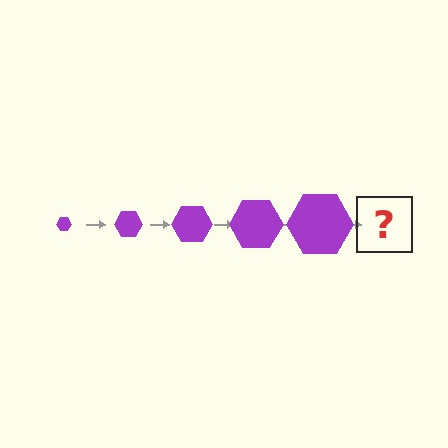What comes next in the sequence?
The next element should be a purple hexagon, larger than the previous one.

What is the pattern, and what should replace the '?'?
The pattern is that the hexagon gets progressively larger each step. The '?' should be a purple hexagon, larger than the previous one.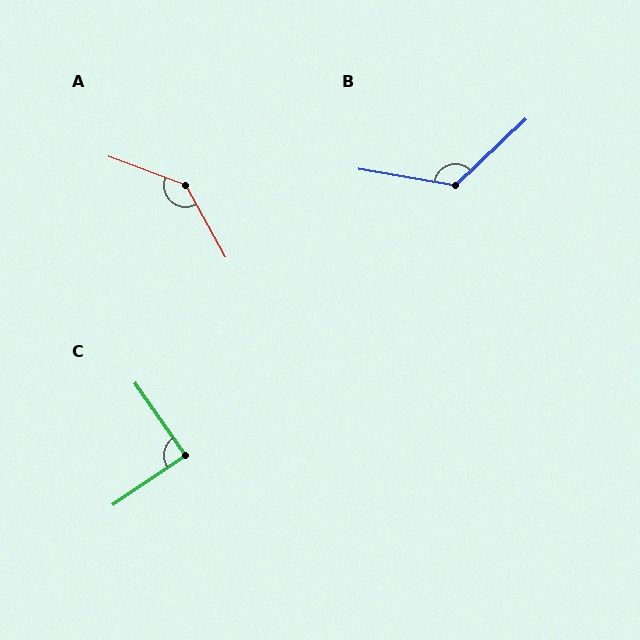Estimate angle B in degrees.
Approximately 127 degrees.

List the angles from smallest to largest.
C (90°), B (127°), A (140°).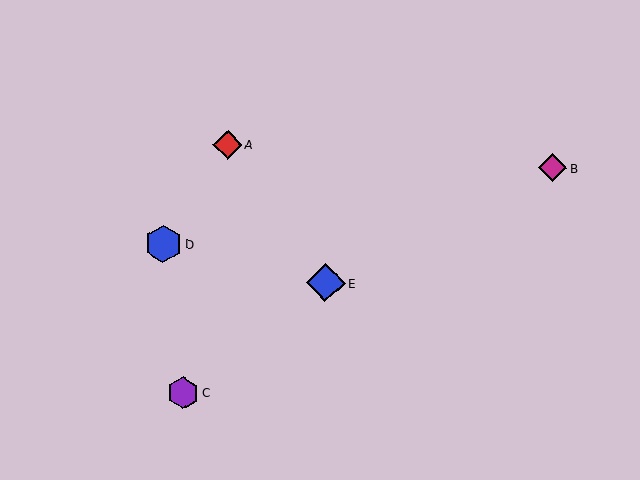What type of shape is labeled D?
Shape D is a blue hexagon.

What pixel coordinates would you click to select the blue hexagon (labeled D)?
Click at (164, 244) to select the blue hexagon D.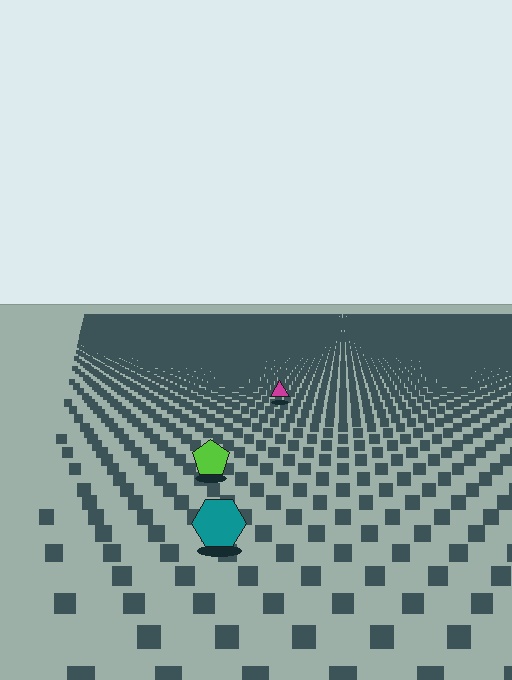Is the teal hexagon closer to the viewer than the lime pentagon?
Yes. The teal hexagon is closer — you can tell from the texture gradient: the ground texture is coarser near it.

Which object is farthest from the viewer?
The magenta triangle is farthest from the viewer. It appears smaller and the ground texture around it is denser.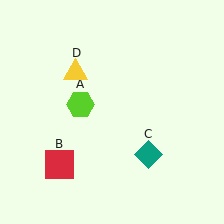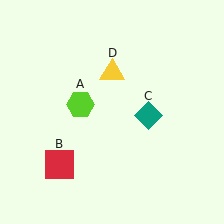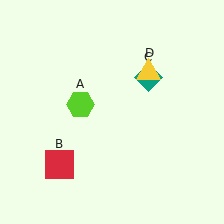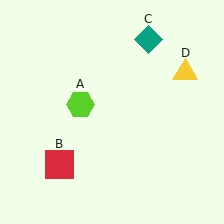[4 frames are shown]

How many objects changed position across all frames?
2 objects changed position: teal diamond (object C), yellow triangle (object D).